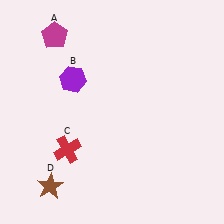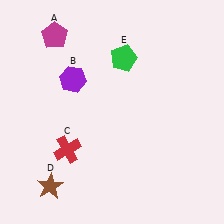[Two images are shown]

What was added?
A green pentagon (E) was added in Image 2.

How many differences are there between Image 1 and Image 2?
There is 1 difference between the two images.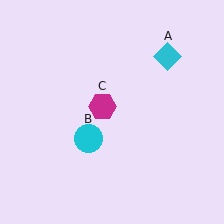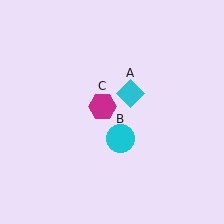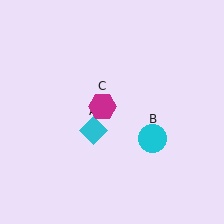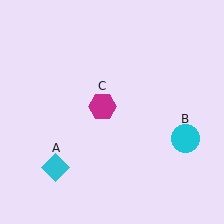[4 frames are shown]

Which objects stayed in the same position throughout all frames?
Magenta hexagon (object C) remained stationary.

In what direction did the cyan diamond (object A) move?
The cyan diamond (object A) moved down and to the left.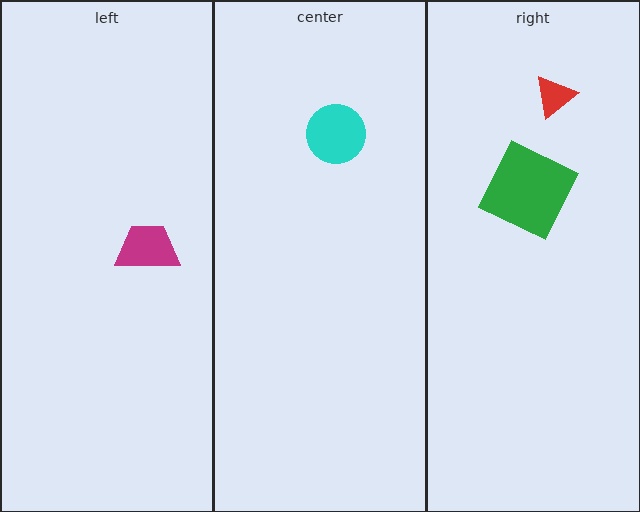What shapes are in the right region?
The green square, the red triangle.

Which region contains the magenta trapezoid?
The left region.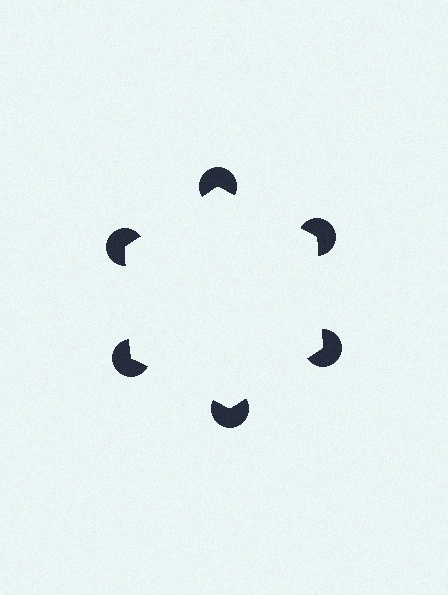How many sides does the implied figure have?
6 sides.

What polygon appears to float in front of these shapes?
An illusory hexagon — its edges are inferred from the aligned wedge cuts in the pac-man discs, not physically drawn.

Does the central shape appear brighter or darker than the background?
It typically appears slightly brighter than the background, even though no actual brightness change is drawn.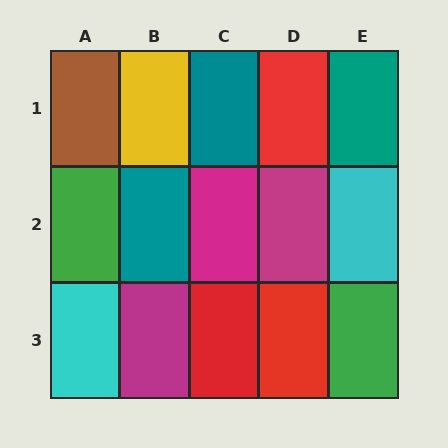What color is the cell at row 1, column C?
Teal.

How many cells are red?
3 cells are red.